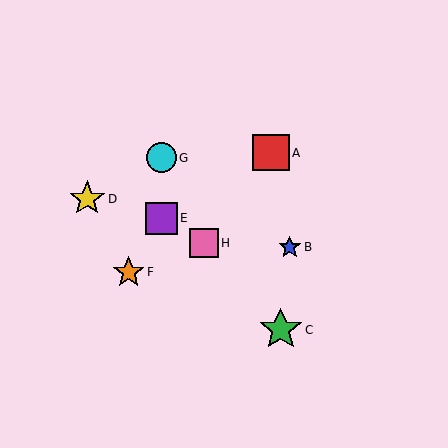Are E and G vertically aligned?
Yes, both are at x≈161.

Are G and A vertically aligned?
No, G is at x≈161 and A is at x≈271.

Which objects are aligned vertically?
Objects E, G are aligned vertically.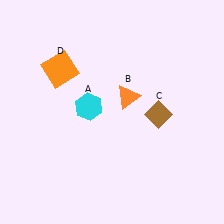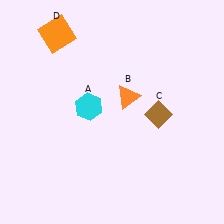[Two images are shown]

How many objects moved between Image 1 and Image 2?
1 object moved between the two images.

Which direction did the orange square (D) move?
The orange square (D) moved up.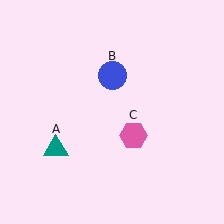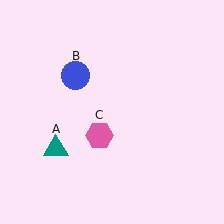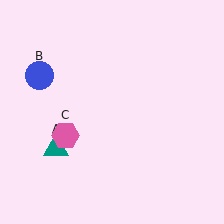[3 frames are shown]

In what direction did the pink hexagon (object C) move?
The pink hexagon (object C) moved left.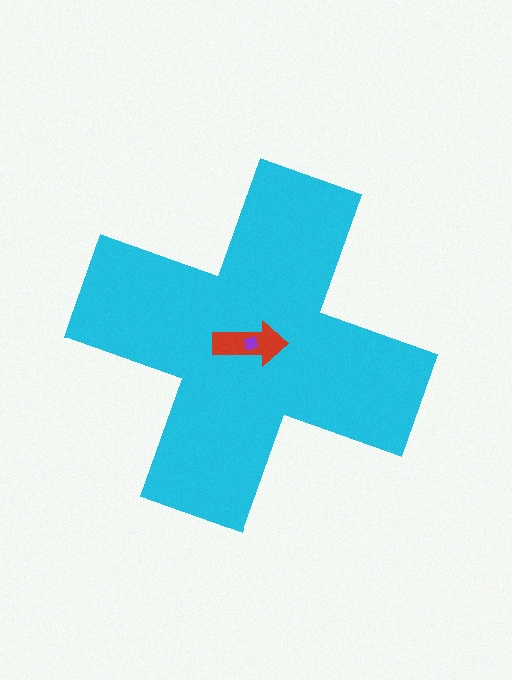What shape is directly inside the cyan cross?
The red arrow.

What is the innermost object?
The purple square.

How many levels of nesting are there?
3.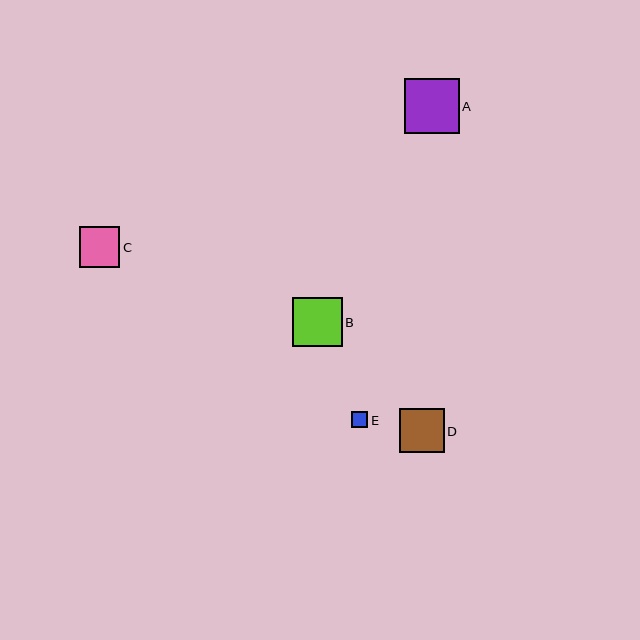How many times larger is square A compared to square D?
Square A is approximately 1.2 times the size of square D.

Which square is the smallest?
Square E is the smallest with a size of approximately 16 pixels.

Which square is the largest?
Square A is the largest with a size of approximately 55 pixels.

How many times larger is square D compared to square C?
Square D is approximately 1.1 times the size of square C.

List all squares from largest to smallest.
From largest to smallest: A, B, D, C, E.